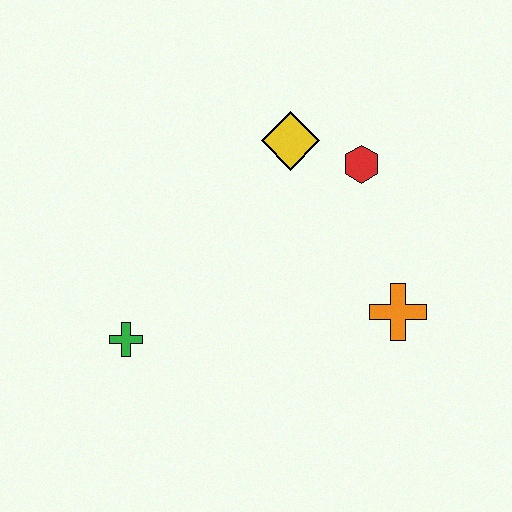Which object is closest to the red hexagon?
The yellow diamond is closest to the red hexagon.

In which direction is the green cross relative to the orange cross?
The green cross is to the left of the orange cross.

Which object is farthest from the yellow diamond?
The green cross is farthest from the yellow diamond.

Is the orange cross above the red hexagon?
No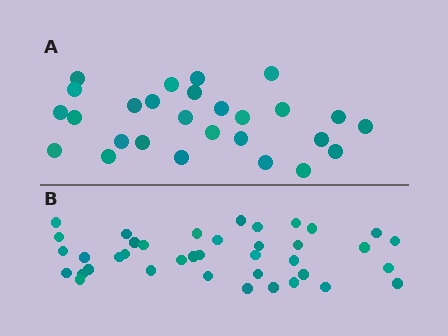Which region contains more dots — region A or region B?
Region B (the bottom region) has more dots.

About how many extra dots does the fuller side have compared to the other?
Region B has roughly 12 or so more dots than region A.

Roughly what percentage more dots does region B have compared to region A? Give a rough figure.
About 45% more.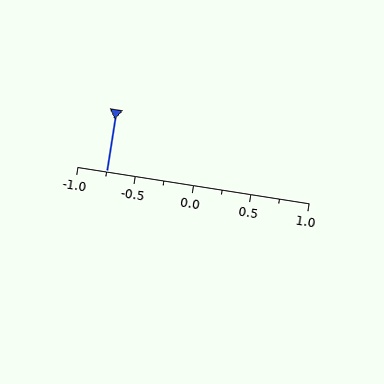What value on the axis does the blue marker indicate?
The marker indicates approximately -0.75.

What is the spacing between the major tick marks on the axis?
The major ticks are spaced 0.5 apart.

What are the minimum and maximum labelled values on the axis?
The axis runs from -1.0 to 1.0.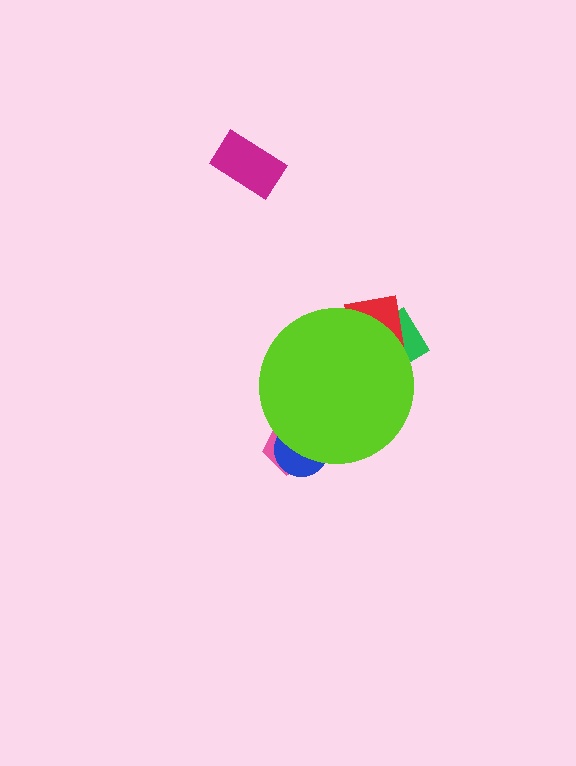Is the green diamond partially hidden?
Yes, the green diamond is partially hidden behind the lime circle.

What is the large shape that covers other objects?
A lime circle.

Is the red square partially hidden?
Yes, the red square is partially hidden behind the lime circle.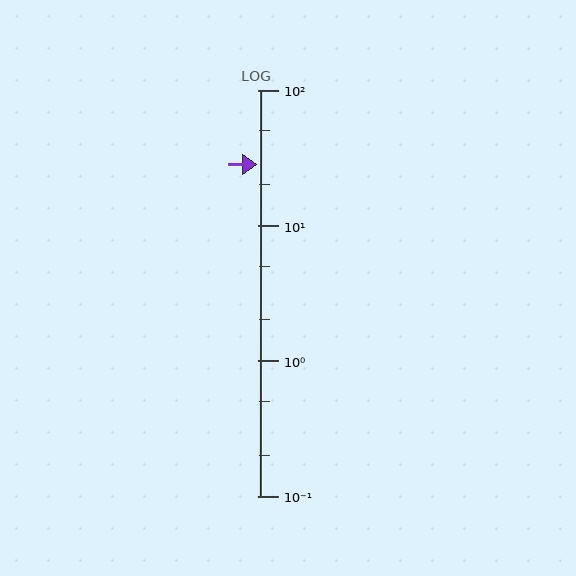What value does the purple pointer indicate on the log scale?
The pointer indicates approximately 28.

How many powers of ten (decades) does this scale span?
The scale spans 3 decades, from 0.1 to 100.